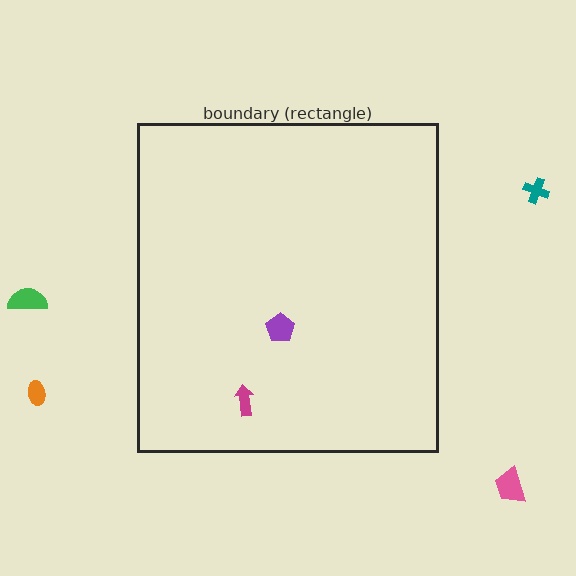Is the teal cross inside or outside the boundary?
Outside.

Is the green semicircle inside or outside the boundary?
Outside.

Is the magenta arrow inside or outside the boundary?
Inside.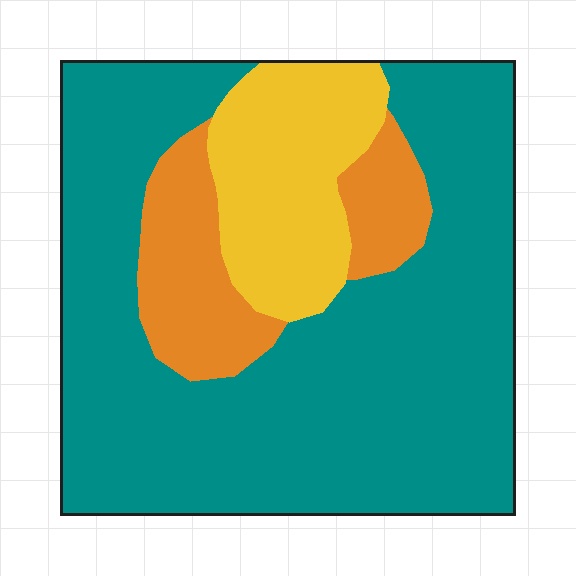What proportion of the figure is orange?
Orange takes up less than a sixth of the figure.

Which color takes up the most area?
Teal, at roughly 70%.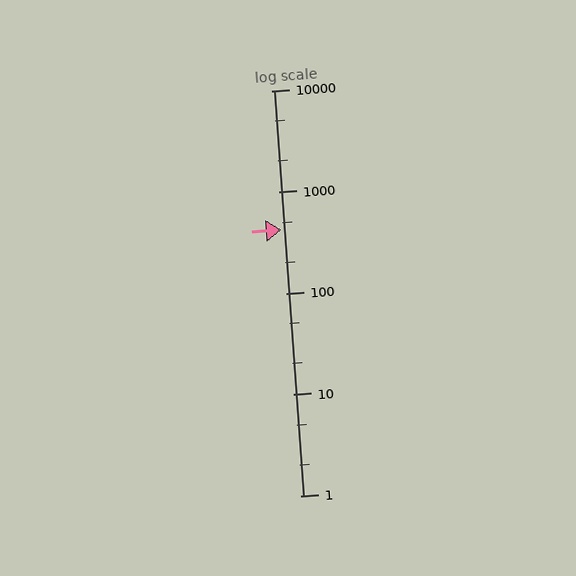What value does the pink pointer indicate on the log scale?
The pointer indicates approximately 420.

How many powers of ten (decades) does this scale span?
The scale spans 4 decades, from 1 to 10000.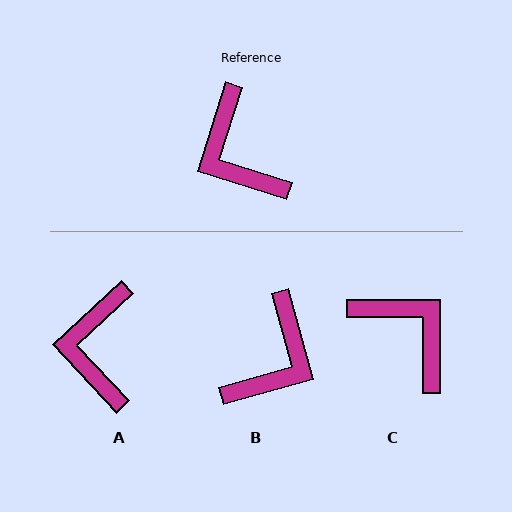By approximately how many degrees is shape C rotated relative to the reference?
Approximately 162 degrees clockwise.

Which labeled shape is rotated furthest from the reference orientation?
C, about 162 degrees away.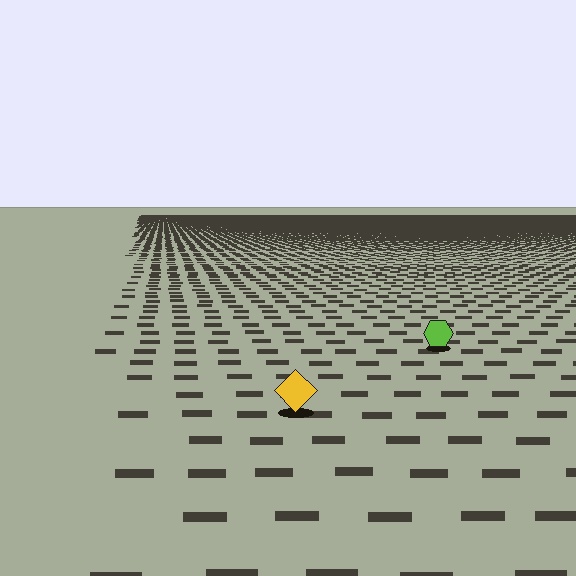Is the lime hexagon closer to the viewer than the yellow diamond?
No. The yellow diamond is closer — you can tell from the texture gradient: the ground texture is coarser near it.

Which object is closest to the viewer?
The yellow diamond is closest. The texture marks near it are larger and more spread out.